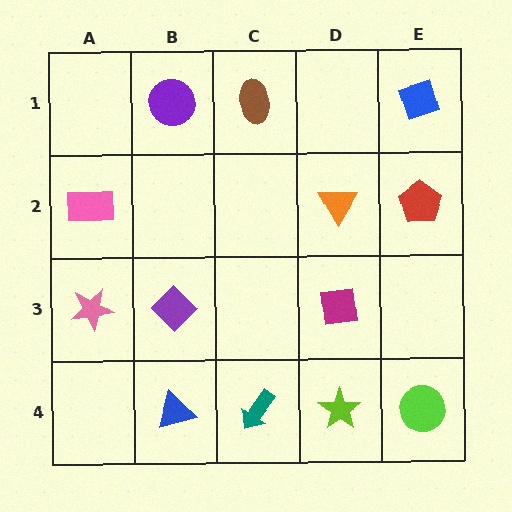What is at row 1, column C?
A brown ellipse.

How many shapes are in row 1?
3 shapes.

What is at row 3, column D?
A magenta square.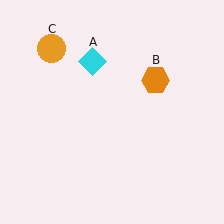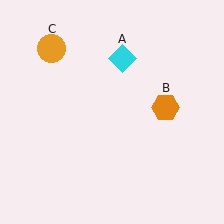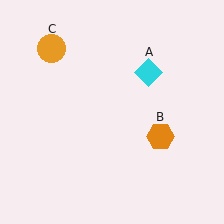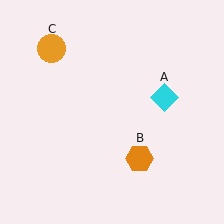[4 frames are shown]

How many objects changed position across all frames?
2 objects changed position: cyan diamond (object A), orange hexagon (object B).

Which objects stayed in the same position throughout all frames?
Orange circle (object C) remained stationary.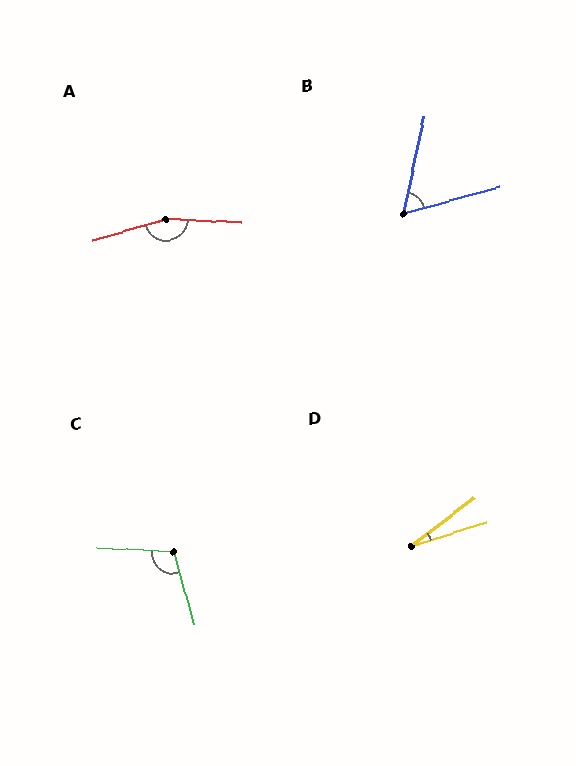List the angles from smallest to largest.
D (20°), B (63°), C (109°), A (161°).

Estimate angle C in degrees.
Approximately 109 degrees.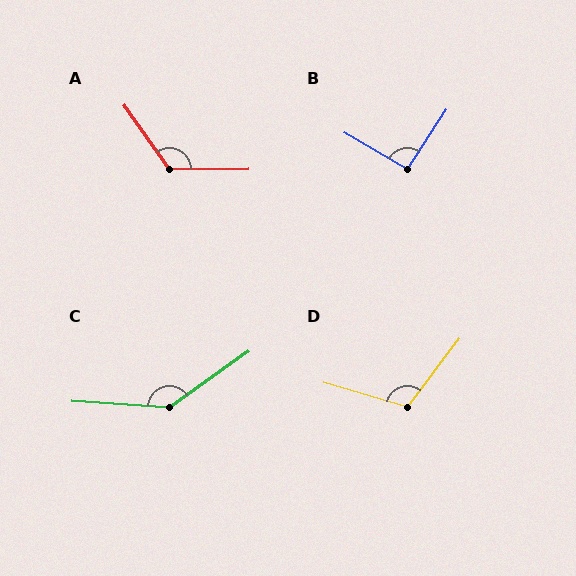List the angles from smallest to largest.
B (93°), D (111°), A (125°), C (141°).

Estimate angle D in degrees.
Approximately 111 degrees.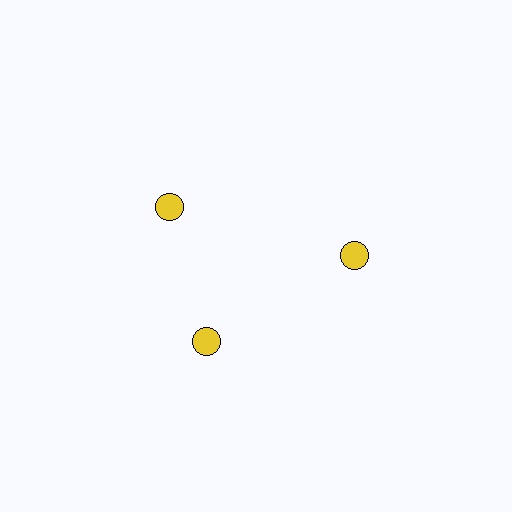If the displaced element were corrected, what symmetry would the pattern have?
It would have 3-fold rotational symmetry — the pattern would map onto itself every 120 degrees.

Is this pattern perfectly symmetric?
No. The 3 yellow circles are arranged in a ring, but one element near the 11 o'clock position is rotated out of alignment along the ring, breaking the 3-fold rotational symmetry.